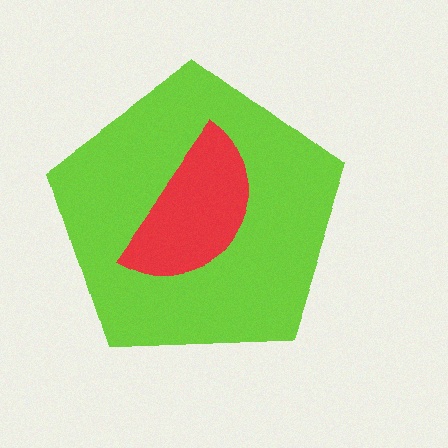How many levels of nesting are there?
2.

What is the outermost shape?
The lime pentagon.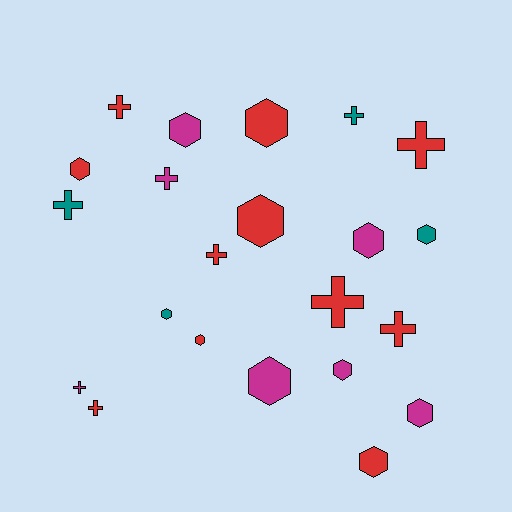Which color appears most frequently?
Red, with 11 objects.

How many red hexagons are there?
There are 5 red hexagons.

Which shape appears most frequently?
Hexagon, with 12 objects.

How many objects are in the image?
There are 22 objects.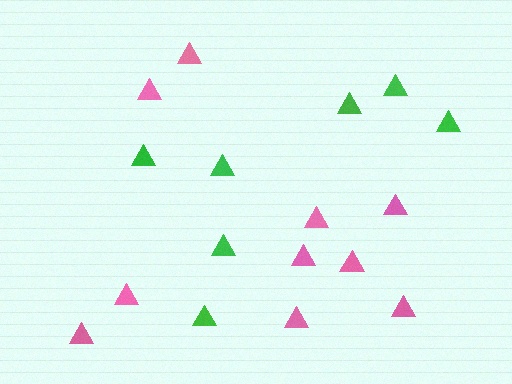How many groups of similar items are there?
There are 2 groups: one group of green triangles (7) and one group of pink triangles (10).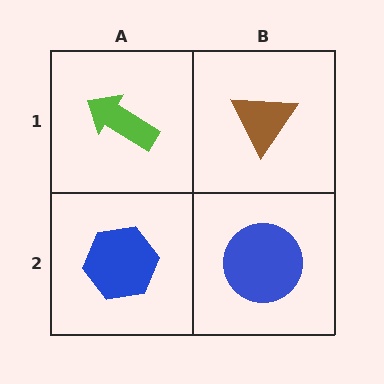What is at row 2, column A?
A blue hexagon.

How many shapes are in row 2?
2 shapes.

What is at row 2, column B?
A blue circle.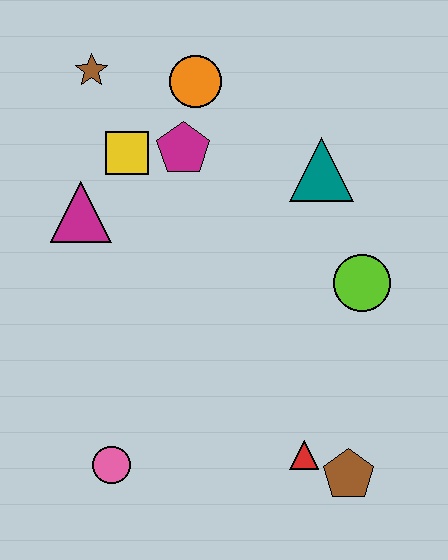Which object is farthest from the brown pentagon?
The brown star is farthest from the brown pentagon.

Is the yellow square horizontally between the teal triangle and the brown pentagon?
No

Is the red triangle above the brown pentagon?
Yes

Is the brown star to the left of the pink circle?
Yes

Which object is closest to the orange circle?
The magenta pentagon is closest to the orange circle.